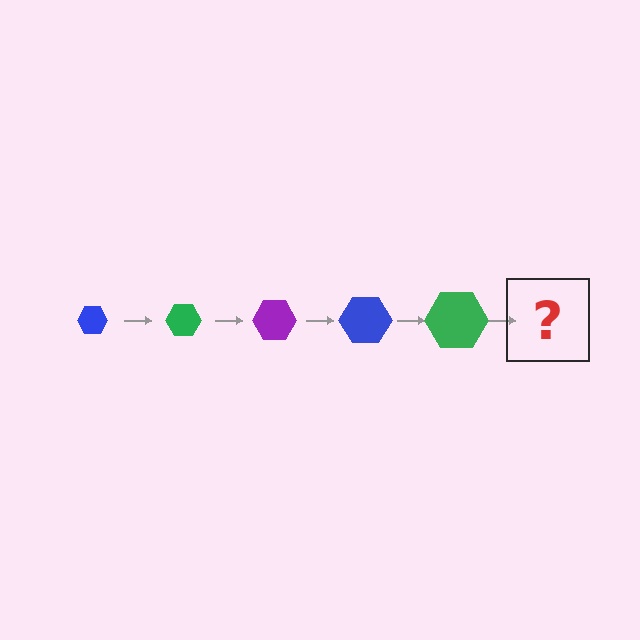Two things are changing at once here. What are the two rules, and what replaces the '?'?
The two rules are that the hexagon grows larger each step and the color cycles through blue, green, and purple. The '?' should be a purple hexagon, larger than the previous one.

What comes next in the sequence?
The next element should be a purple hexagon, larger than the previous one.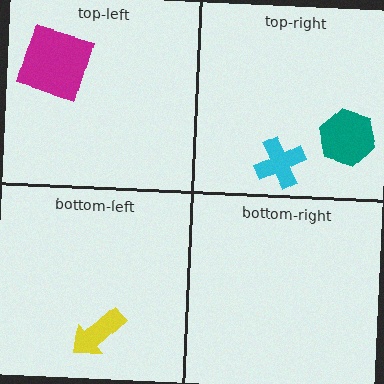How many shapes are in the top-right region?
2.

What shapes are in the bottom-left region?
The yellow arrow.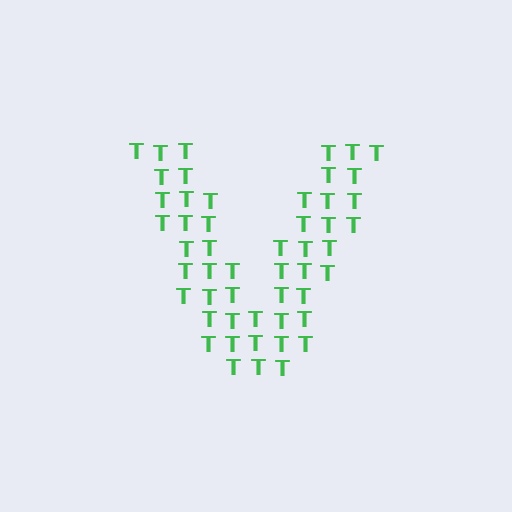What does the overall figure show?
The overall figure shows the letter V.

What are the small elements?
The small elements are letter T's.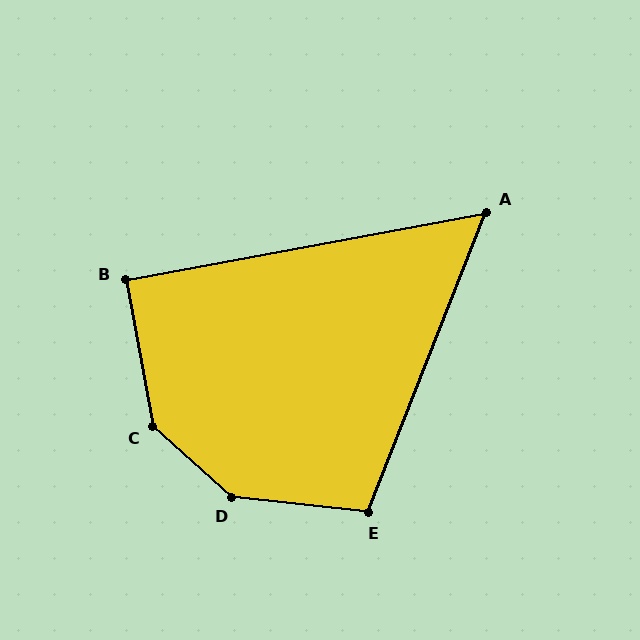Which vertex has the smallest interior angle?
A, at approximately 58 degrees.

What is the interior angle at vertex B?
Approximately 90 degrees (approximately right).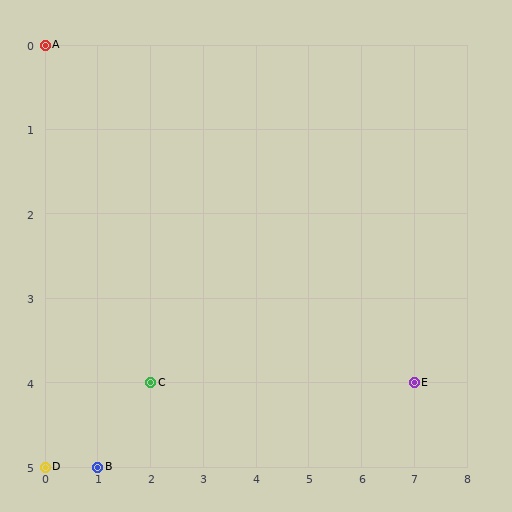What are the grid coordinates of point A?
Point A is at grid coordinates (0, 0).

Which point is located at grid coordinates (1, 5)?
Point B is at (1, 5).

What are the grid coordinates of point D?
Point D is at grid coordinates (0, 5).